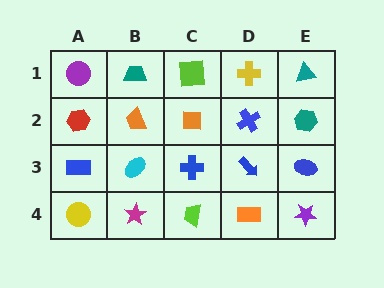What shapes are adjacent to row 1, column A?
A red hexagon (row 2, column A), a teal trapezoid (row 1, column B).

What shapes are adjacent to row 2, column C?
A lime square (row 1, column C), a blue cross (row 3, column C), an orange trapezoid (row 2, column B), a blue cross (row 2, column D).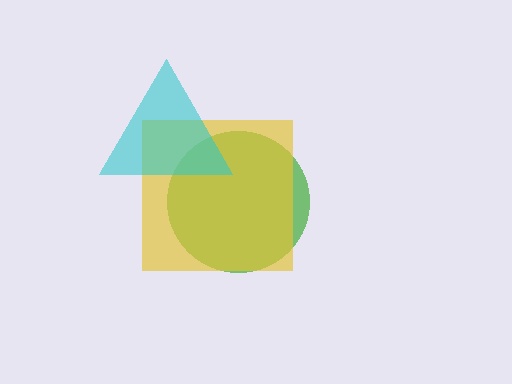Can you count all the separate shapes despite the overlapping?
Yes, there are 3 separate shapes.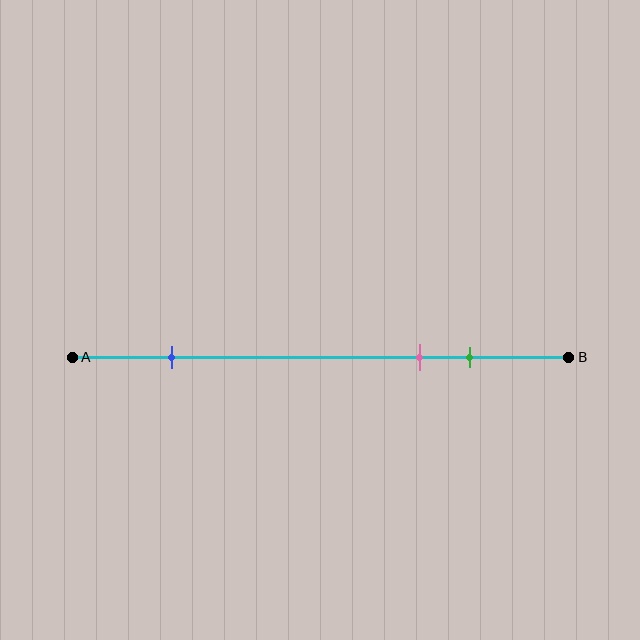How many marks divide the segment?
There are 3 marks dividing the segment.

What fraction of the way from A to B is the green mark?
The green mark is approximately 80% (0.8) of the way from A to B.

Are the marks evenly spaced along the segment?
No, the marks are not evenly spaced.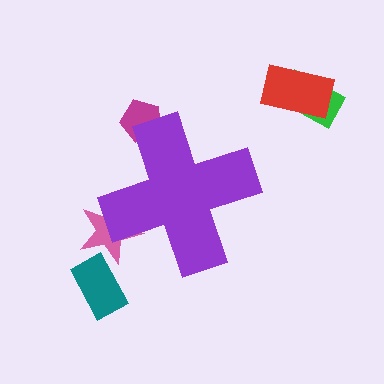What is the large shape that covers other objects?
A purple cross.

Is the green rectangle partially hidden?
No, the green rectangle is fully visible.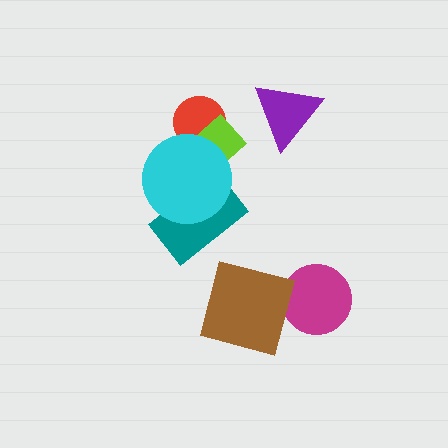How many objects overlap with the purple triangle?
0 objects overlap with the purple triangle.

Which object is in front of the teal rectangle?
The cyan circle is in front of the teal rectangle.